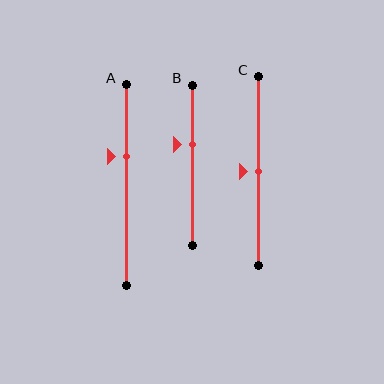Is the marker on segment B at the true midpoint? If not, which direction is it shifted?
No, the marker on segment B is shifted upward by about 13% of the segment length.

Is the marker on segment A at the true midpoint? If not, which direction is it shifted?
No, the marker on segment A is shifted upward by about 14% of the segment length.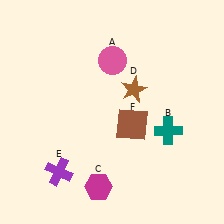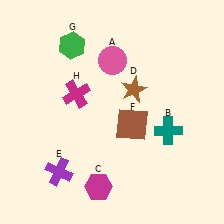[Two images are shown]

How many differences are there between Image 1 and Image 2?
There are 2 differences between the two images.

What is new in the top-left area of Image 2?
A green hexagon (G) was added in the top-left area of Image 2.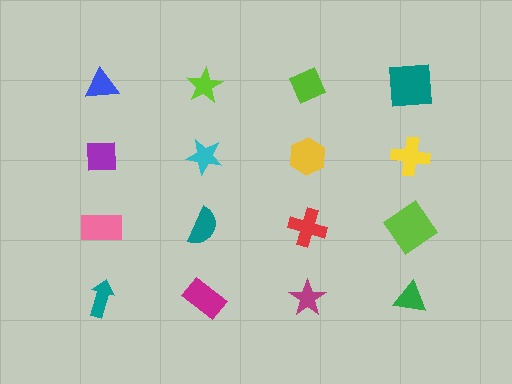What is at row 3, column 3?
A red cross.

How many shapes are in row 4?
4 shapes.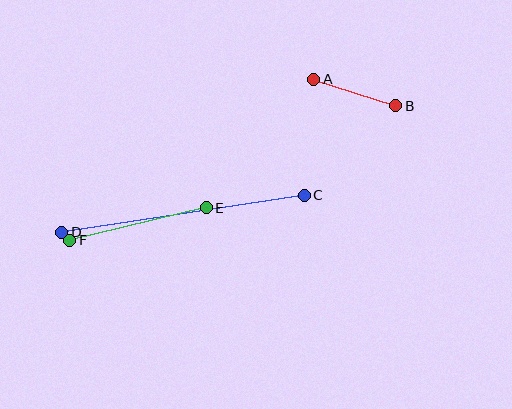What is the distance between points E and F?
The distance is approximately 140 pixels.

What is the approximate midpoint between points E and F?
The midpoint is at approximately (138, 224) pixels.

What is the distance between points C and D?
The distance is approximately 245 pixels.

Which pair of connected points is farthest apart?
Points C and D are farthest apart.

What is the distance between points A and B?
The distance is approximately 86 pixels.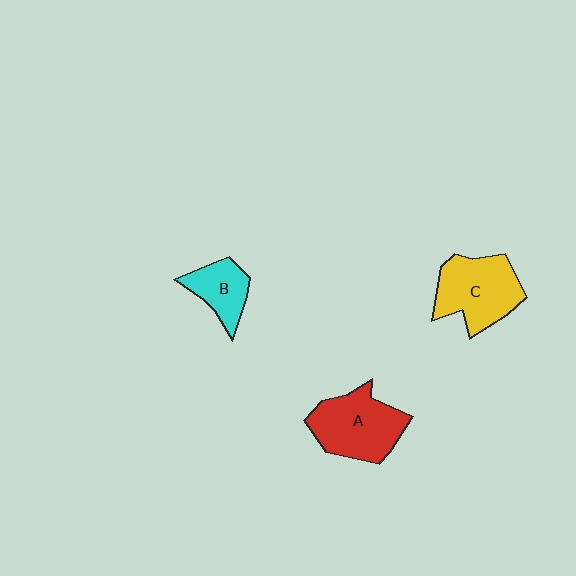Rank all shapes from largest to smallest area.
From largest to smallest: A (red), C (yellow), B (cyan).